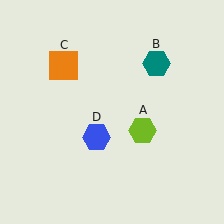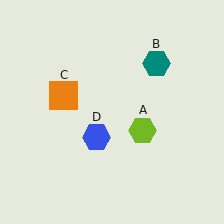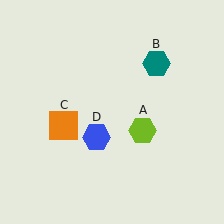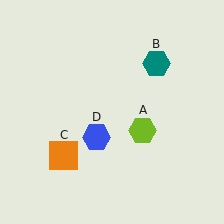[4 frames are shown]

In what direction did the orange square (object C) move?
The orange square (object C) moved down.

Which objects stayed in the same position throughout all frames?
Lime hexagon (object A) and teal hexagon (object B) and blue hexagon (object D) remained stationary.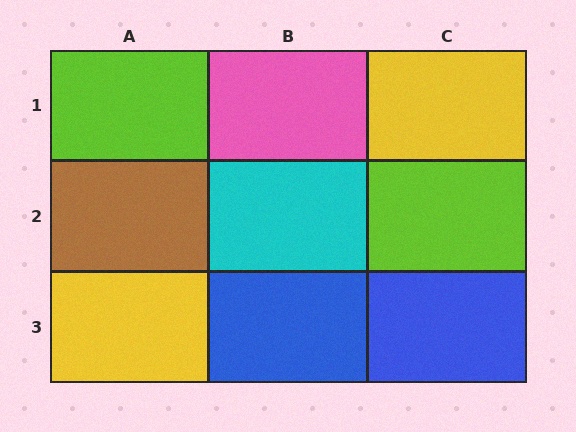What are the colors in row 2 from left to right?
Brown, cyan, lime.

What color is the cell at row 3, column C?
Blue.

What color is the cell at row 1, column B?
Pink.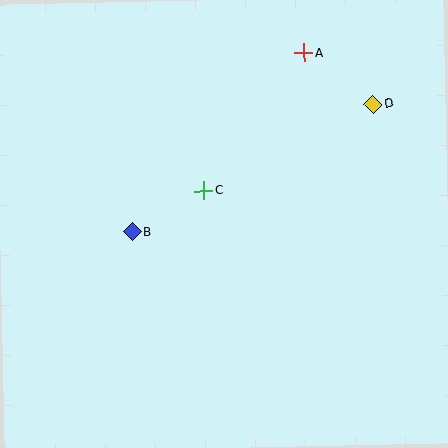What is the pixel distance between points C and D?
The distance between C and D is 190 pixels.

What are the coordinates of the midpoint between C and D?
The midpoint between C and D is at (289, 148).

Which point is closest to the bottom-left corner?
Point B is closest to the bottom-left corner.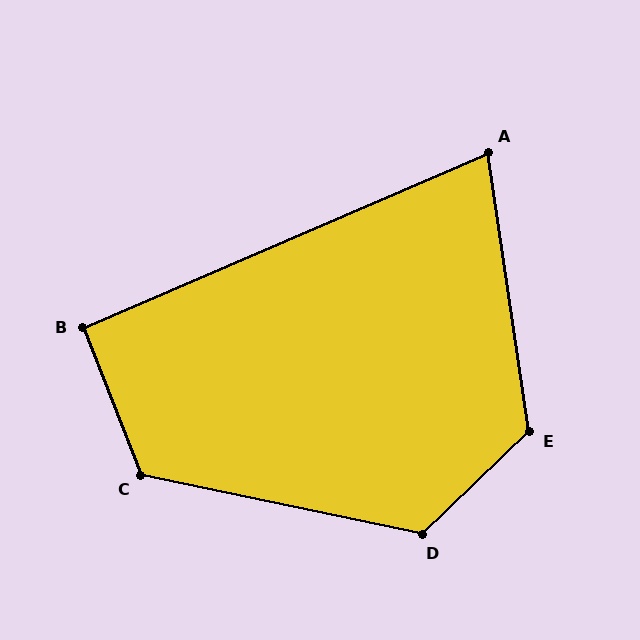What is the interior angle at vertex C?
Approximately 123 degrees (obtuse).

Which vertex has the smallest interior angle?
A, at approximately 75 degrees.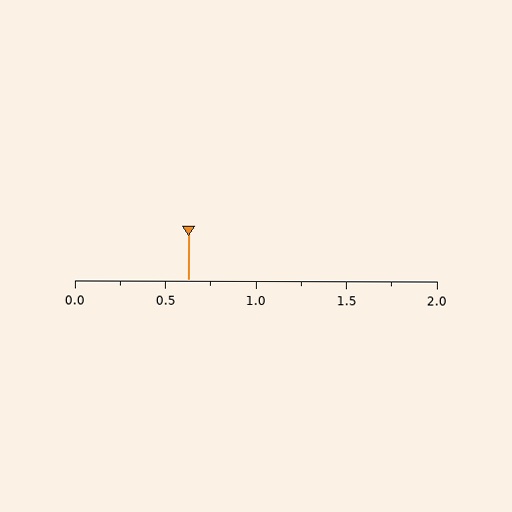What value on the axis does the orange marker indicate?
The marker indicates approximately 0.62.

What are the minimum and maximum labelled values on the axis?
The axis runs from 0.0 to 2.0.